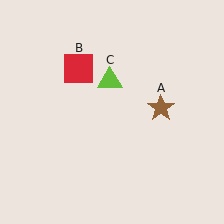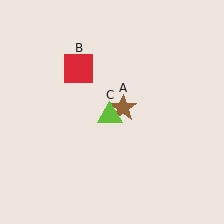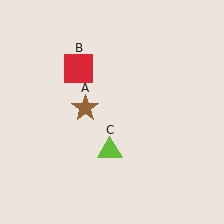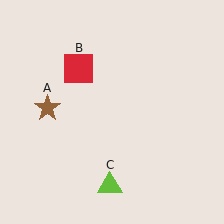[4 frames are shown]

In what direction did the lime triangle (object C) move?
The lime triangle (object C) moved down.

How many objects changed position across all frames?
2 objects changed position: brown star (object A), lime triangle (object C).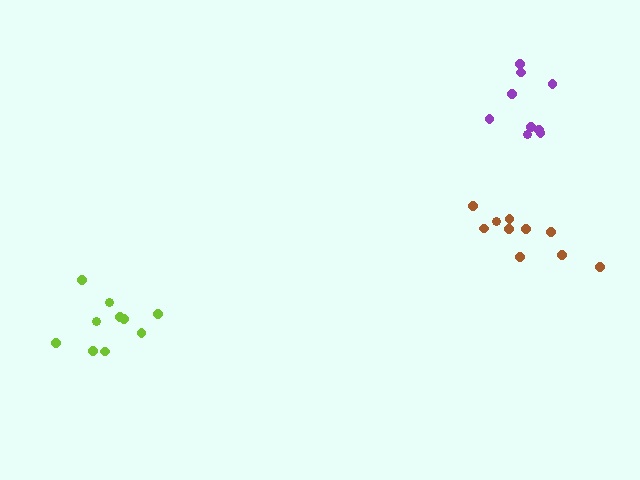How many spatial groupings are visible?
There are 3 spatial groupings.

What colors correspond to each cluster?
The clusters are colored: brown, lime, purple.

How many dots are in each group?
Group 1: 10 dots, Group 2: 10 dots, Group 3: 9 dots (29 total).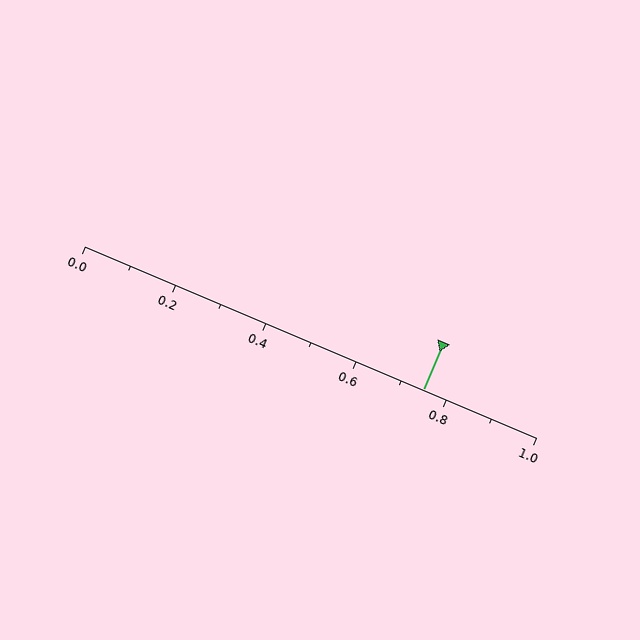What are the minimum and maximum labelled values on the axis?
The axis runs from 0.0 to 1.0.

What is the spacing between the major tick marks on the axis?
The major ticks are spaced 0.2 apart.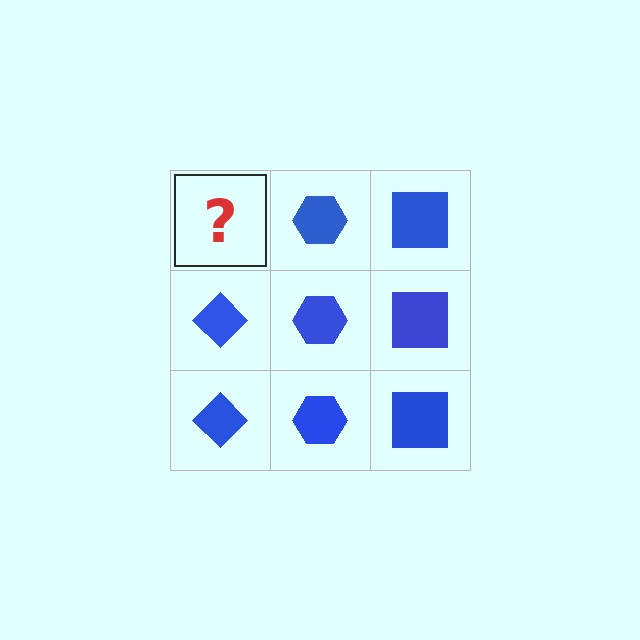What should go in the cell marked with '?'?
The missing cell should contain a blue diamond.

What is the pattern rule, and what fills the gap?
The rule is that each column has a consistent shape. The gap should be filled with a blue diamond.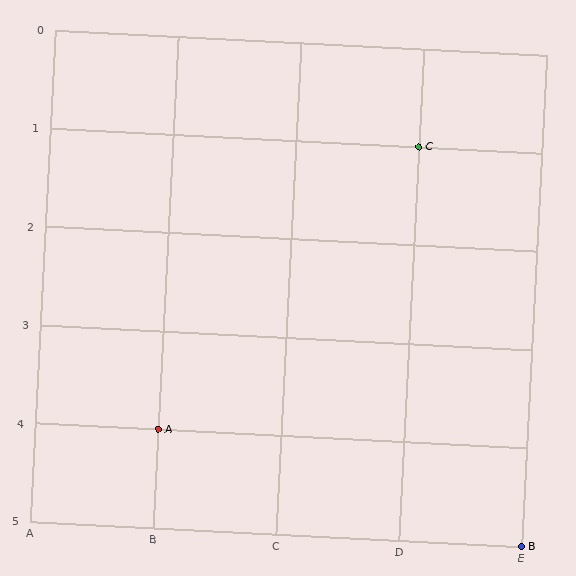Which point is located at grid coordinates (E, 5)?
Point B is at (E, 5).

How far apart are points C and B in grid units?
Points C and B are 1 column and 4 rows apart (about 4.1 grid units diagonally).